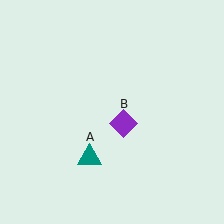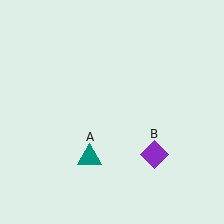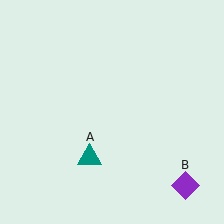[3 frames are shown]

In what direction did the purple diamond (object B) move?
The purple diamond (object B) moved down and to the right.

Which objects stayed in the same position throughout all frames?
Teal triangle (object A) remained stationary.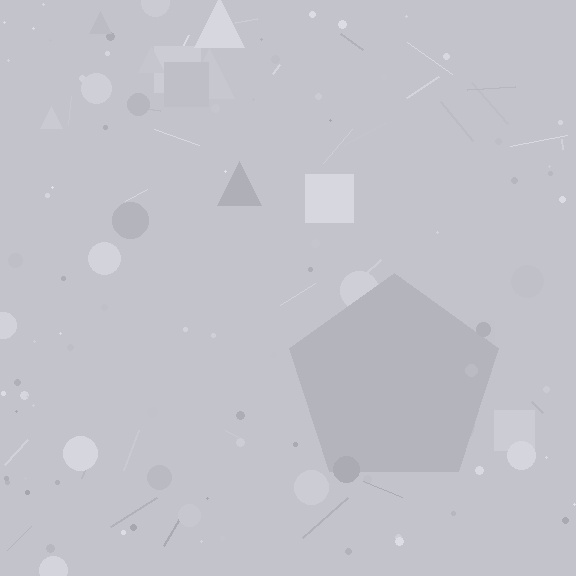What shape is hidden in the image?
A pentagon is hidden in the image.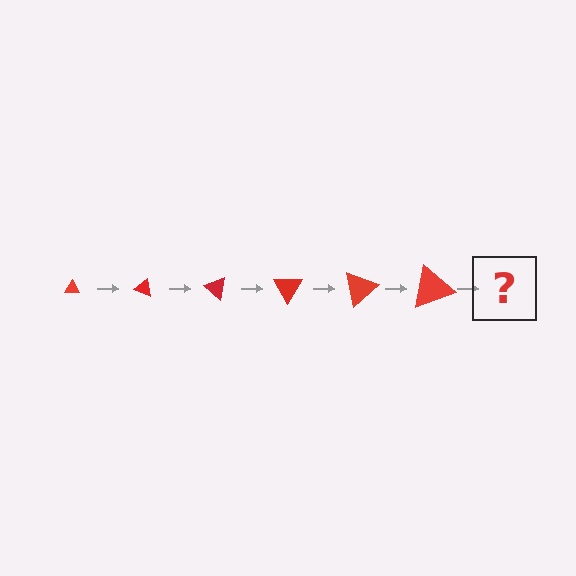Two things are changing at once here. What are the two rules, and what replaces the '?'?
The two rules are that the triangle grows larger each step and it rotates 20 degrees each step. The '?' should be a triangle, larger than the previous one and rotated 120 degrees from the start.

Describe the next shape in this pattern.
It should be a triangle, larger than the previous one and rotated 120 degrees from the start.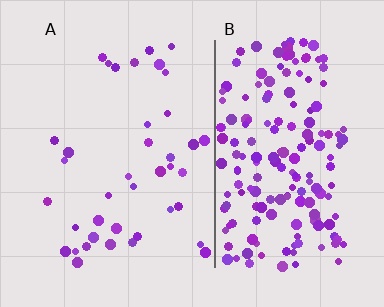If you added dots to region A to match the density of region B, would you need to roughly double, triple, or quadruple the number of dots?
Approximately quadruple.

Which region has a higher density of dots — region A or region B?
B (the right).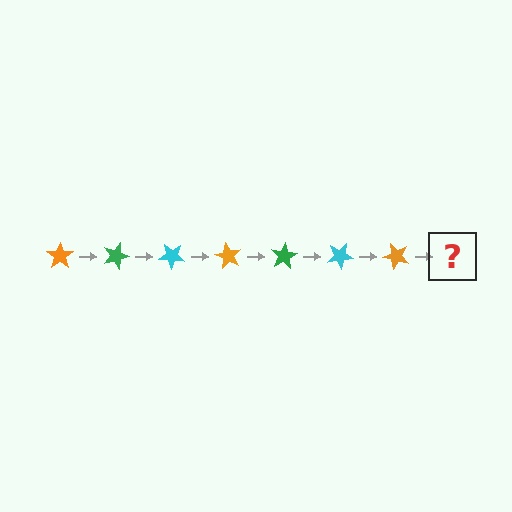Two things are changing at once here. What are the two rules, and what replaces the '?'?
The two rules are that it rotates 20 degrees each step and the color cycles through orange, green, and cyan. The '?' should be a green star, rotated 140 degrees from the start.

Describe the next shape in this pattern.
It should be a green star, rotated 140 degrees from the start.